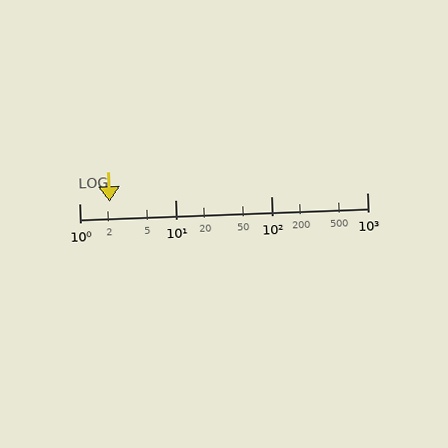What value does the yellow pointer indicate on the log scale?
The pointer indicates approximately 2.1.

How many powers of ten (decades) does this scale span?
The scale spans 3 decades, from 1 to 1000.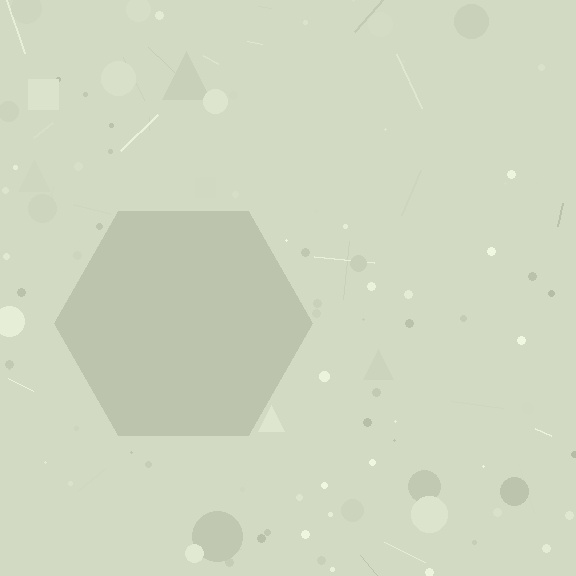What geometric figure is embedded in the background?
A hexagon is embedded in the background.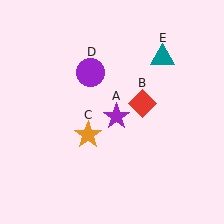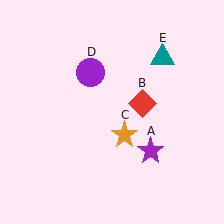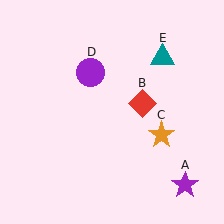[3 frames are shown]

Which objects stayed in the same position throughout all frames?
Red diamond (object B) and purple circle (object D) and teal triangle (object E) remained stationary.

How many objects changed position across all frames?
2 objects changed position: purple star (object A), orange star (object C).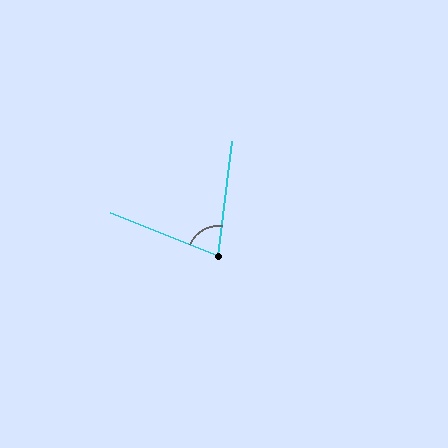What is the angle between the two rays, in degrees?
Approximately 75 degrees.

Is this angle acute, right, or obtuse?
It is acute.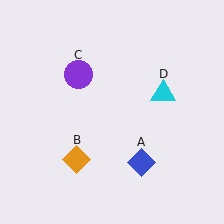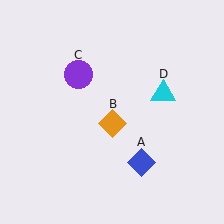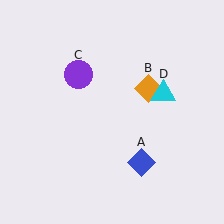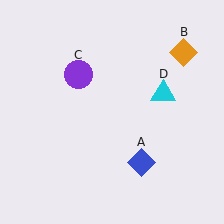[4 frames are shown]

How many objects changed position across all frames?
1 object changed position: orange diamond (object B).